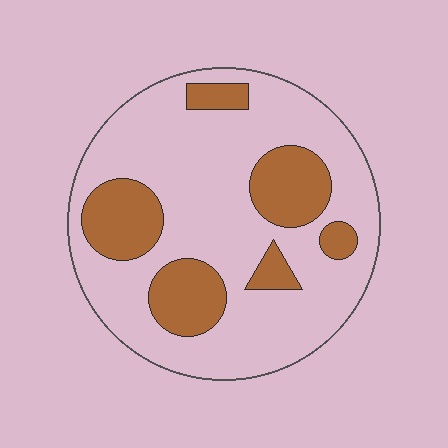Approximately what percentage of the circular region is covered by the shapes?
Approximately 25%.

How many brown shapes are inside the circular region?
6.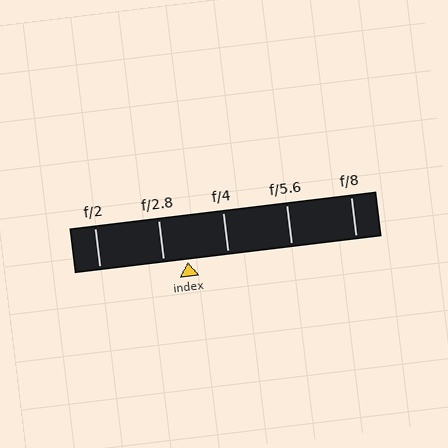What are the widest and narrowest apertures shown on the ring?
The widest aperture shown is f/2 and the narrowest is f/8.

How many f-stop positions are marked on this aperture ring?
There are 5 f-stop positions marked.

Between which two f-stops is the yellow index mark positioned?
The index mark is between f/2.8 and f/4.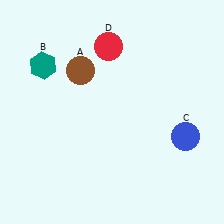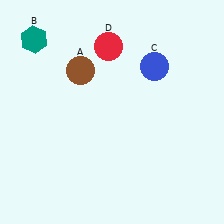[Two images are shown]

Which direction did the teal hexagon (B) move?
The teal hexagon (B) moved up.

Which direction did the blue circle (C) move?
The blue circle (C) moved up.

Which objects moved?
The objects that moved are: the teal hexagon (B), the blue circle (C).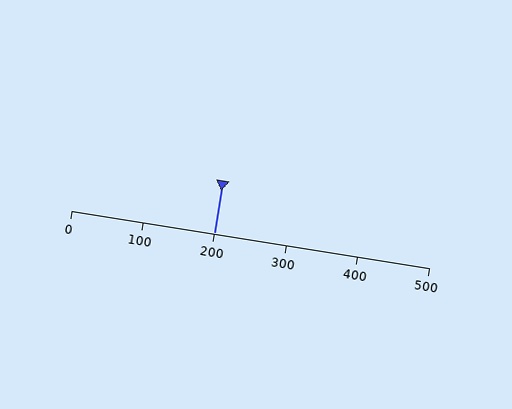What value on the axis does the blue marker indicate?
The marker indicates approximately 200.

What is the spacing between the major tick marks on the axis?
The major ticks are spaced 100 apart.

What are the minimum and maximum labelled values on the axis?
The axis runs from 0 to 500.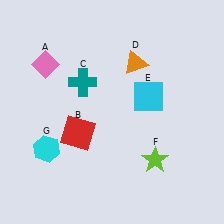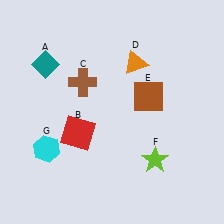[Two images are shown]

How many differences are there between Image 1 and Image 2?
There are 3 differences between the two images.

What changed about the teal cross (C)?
In Image 1, C is teal. In Image 2, it changed to brown.